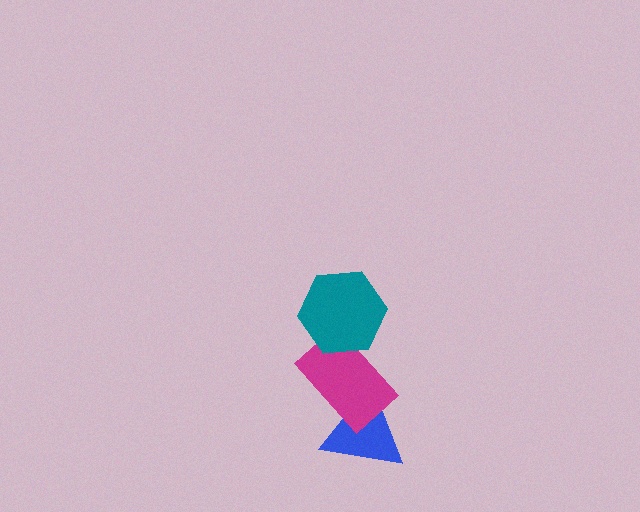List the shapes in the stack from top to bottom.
From top to bottom: the teal hexagon, the magenta rectangle, the blue triangle.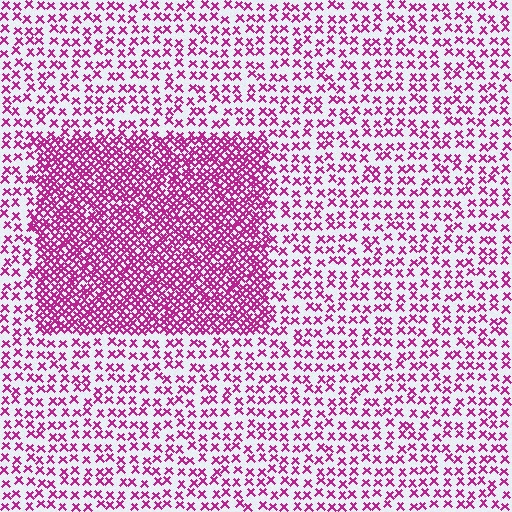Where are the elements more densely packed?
The elements are more densely packed inside the rectangle boundary.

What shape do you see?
I see a rectangle.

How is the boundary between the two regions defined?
The boundary is defined by a change in element density (approximately 2.6x ratio). All elements are the same color, size, and shape.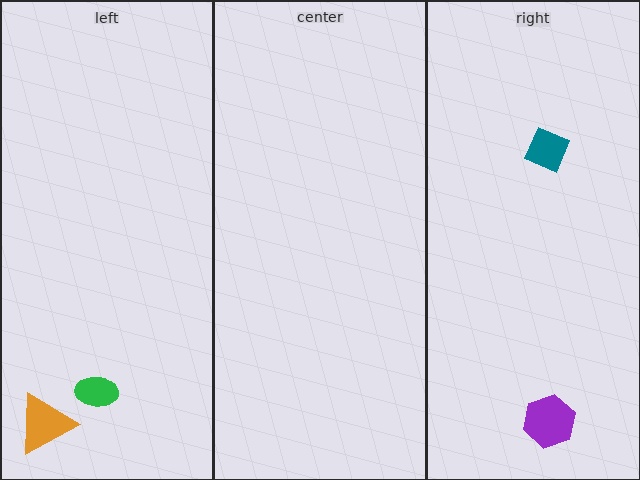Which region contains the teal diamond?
The right region.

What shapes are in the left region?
The green ellipse, the orange triangle.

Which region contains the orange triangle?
The left region.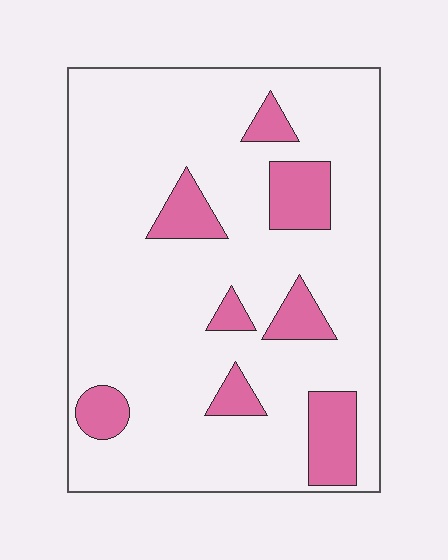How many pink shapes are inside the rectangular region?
8.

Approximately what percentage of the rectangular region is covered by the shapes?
Approximately 15%.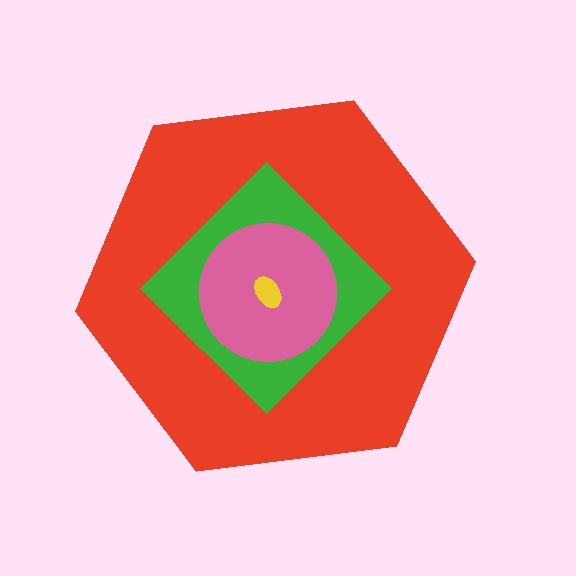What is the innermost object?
The yellow ellipse.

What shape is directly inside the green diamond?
The pink circle.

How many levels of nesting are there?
4.